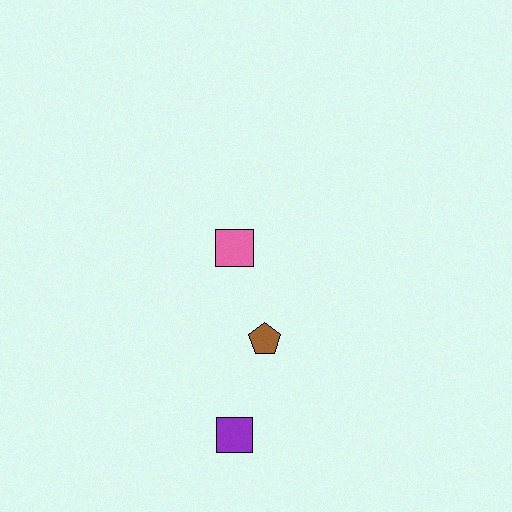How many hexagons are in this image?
There are no hexagons.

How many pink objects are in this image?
There is 1 pink object.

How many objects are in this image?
There are 3 objects.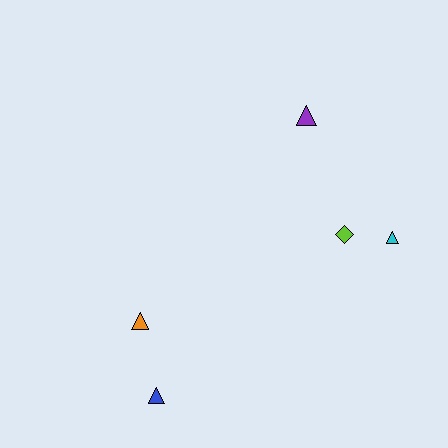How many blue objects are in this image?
There is 1 blue object.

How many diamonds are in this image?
There is 1 diamond.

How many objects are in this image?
There are 5 objects.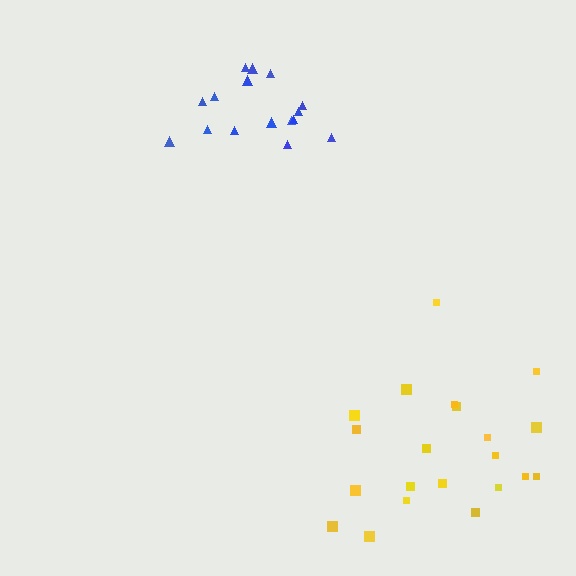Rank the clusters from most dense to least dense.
yellow, blue.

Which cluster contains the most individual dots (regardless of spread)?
Yellow (21).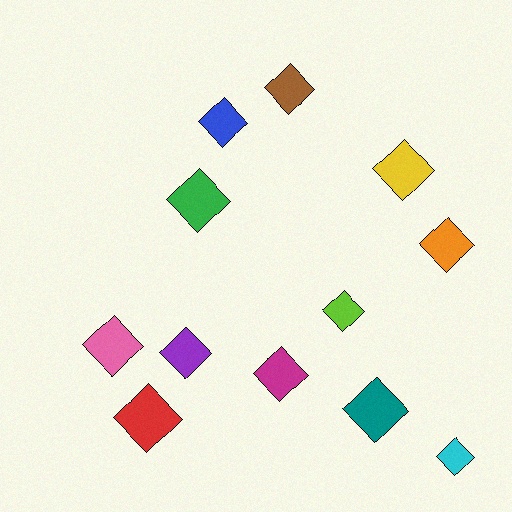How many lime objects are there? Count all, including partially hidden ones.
There is 1 lime object.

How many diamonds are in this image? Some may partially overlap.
There are 12 diamonds.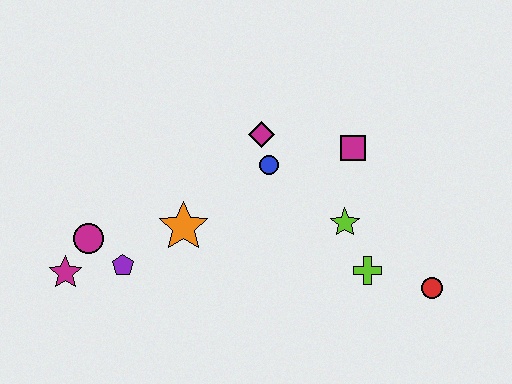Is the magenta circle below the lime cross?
No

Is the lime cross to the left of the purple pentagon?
No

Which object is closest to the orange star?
The purple pentagon is closest to the orange star.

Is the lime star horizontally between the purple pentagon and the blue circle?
No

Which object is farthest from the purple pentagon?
The red circle is farthest from the purple pentagon.